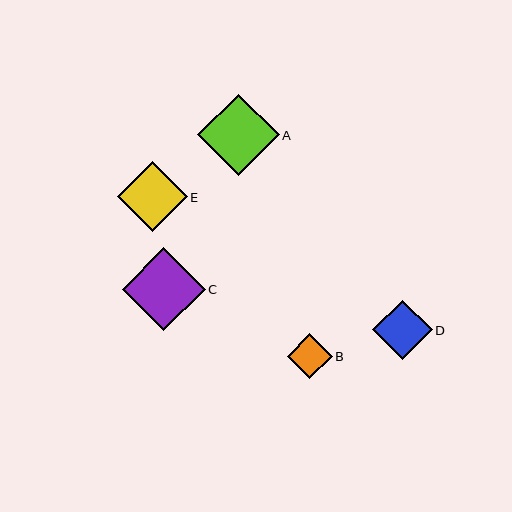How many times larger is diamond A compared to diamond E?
Diamond A is approximately 1.2 times the size of diamond E.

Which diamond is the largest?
Diamond C is the largest with a size of approximately 83 pixels.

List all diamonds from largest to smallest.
From largest to smallest: C, A, E, D, B.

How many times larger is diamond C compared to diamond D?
Diamond C is approximately 1.4 times the size of diamond D.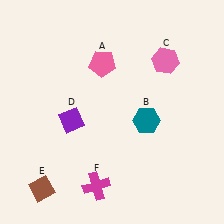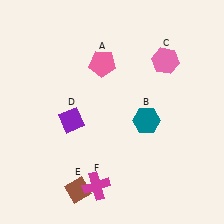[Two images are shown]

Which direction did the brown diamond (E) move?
The brown diamond (E) moved right.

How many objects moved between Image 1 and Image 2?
1 object moved between the two images.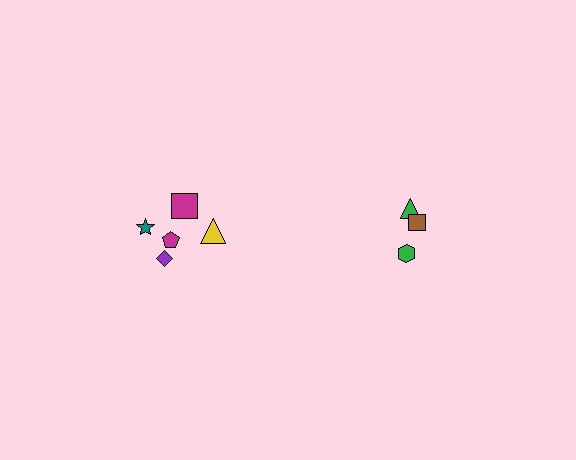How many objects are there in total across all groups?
There are 8 objects.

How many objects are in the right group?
There are 3 objects.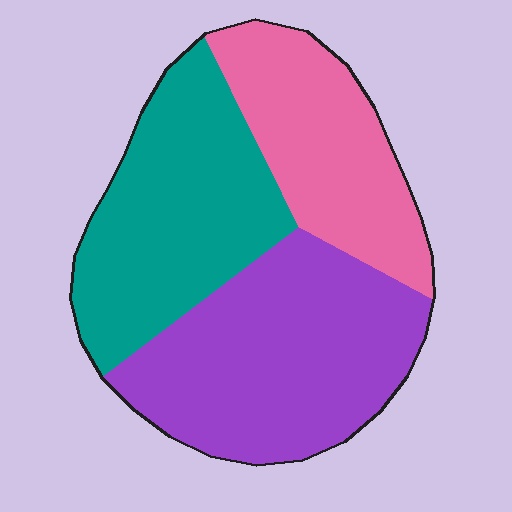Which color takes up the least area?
Pink, at roughly 25%.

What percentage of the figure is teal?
Teal covers about 35% of the figure.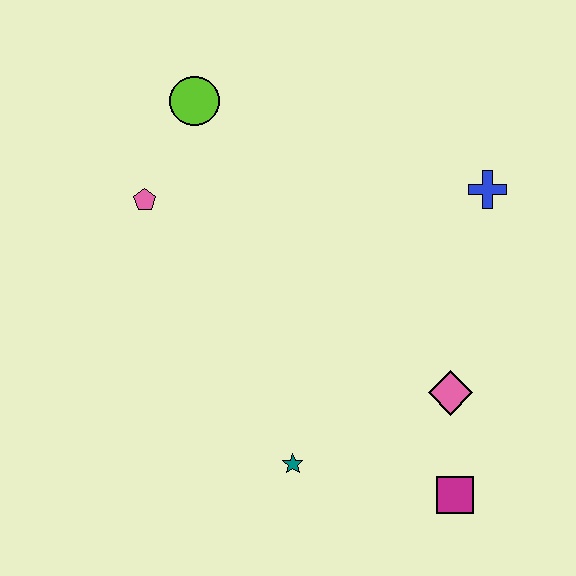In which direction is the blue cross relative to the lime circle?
The blue cross is to the right of the lime circle.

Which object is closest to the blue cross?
The pink diamond is closest to the blue cross.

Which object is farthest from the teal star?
The lime circle is farthest from the teal star.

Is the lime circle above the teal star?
Yes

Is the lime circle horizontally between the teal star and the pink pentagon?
Yes